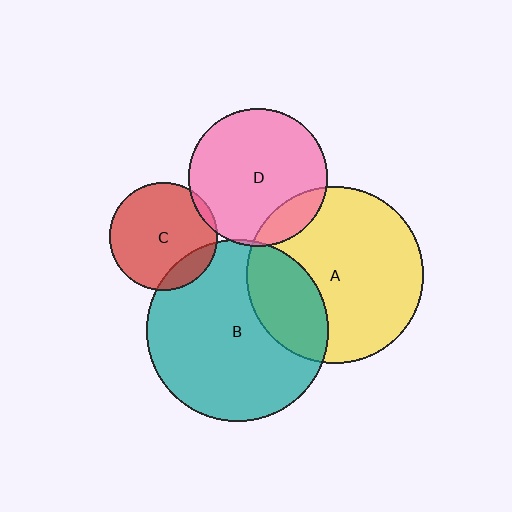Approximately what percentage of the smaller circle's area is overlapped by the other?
Approximately 15%.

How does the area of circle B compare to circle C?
Approximately 2.9 times.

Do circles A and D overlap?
Yes.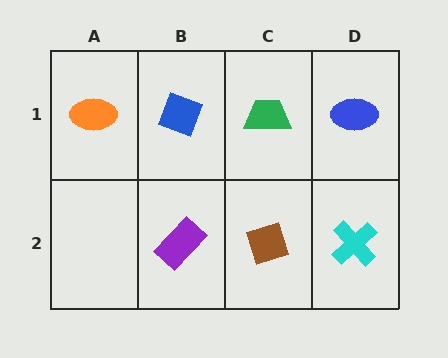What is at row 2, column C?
A brown diamond.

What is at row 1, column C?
A green trapezoid.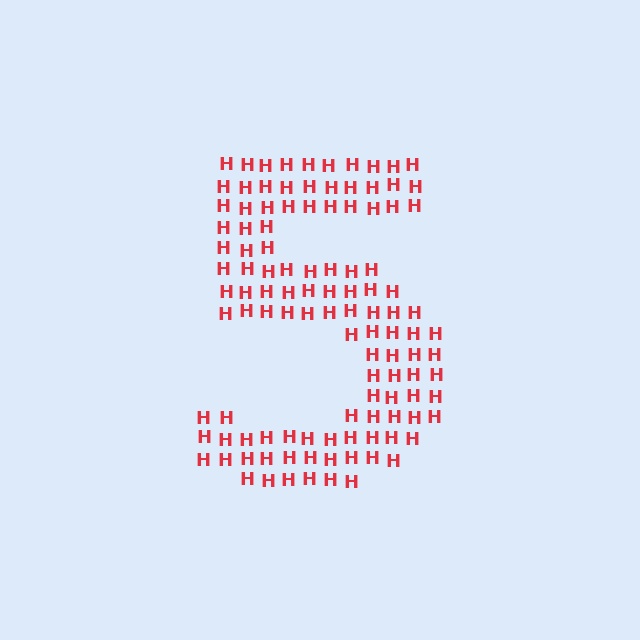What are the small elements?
The small elements are letter H's.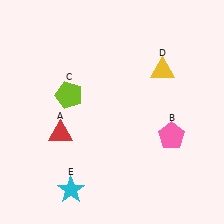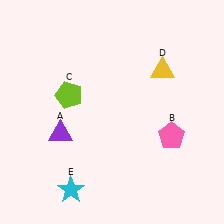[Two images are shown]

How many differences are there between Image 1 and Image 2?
There is 1 difference between the two images.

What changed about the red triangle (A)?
In Image 1, A is red. In Image 2, it changed to purple.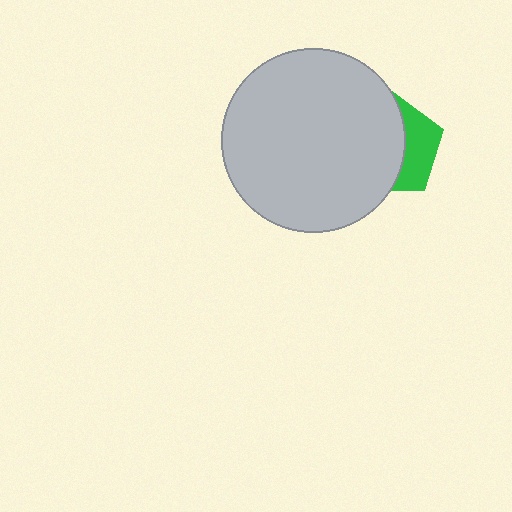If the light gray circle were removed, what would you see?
You would see the complete green pentagon.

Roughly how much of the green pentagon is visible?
A small part of it is visible (roughly 38%).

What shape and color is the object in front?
The object in front is a light gray circle.